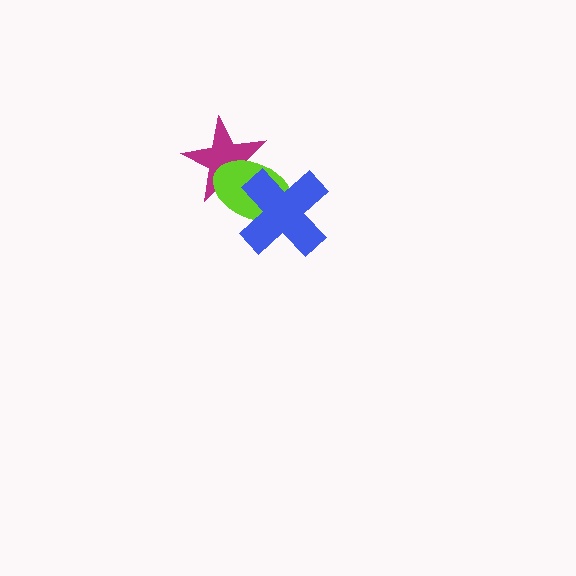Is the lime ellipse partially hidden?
Yes, it is partially covered by another shape.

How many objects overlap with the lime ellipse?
2 objects overlap with the lime ellipse.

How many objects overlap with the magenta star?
2 objects overlap with the magenta star.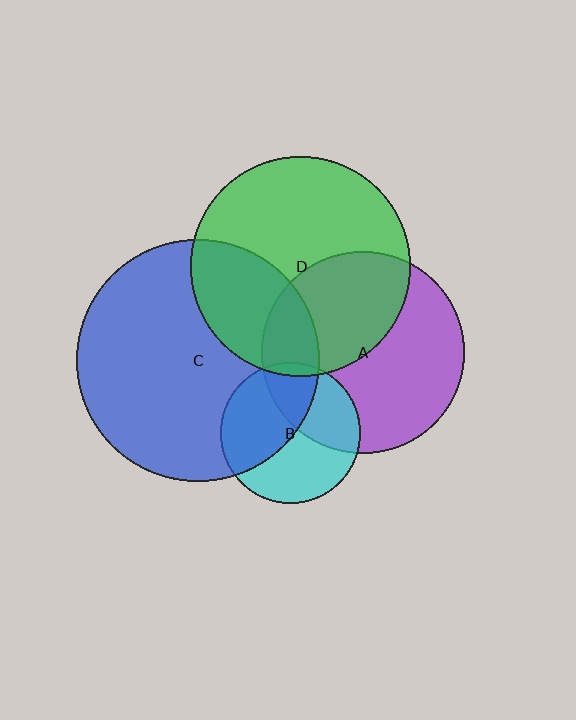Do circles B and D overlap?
Yes.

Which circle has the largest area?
Circle C (blue).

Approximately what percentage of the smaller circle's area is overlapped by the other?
Approximately 5%.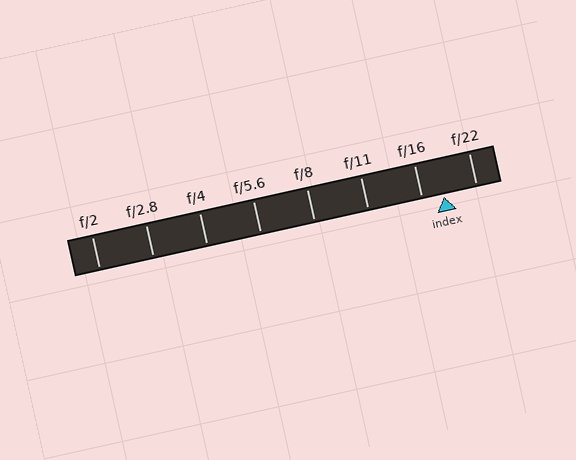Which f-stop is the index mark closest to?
The index mark is closest to f/16.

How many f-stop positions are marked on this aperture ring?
There are 8 f-stop positions marked.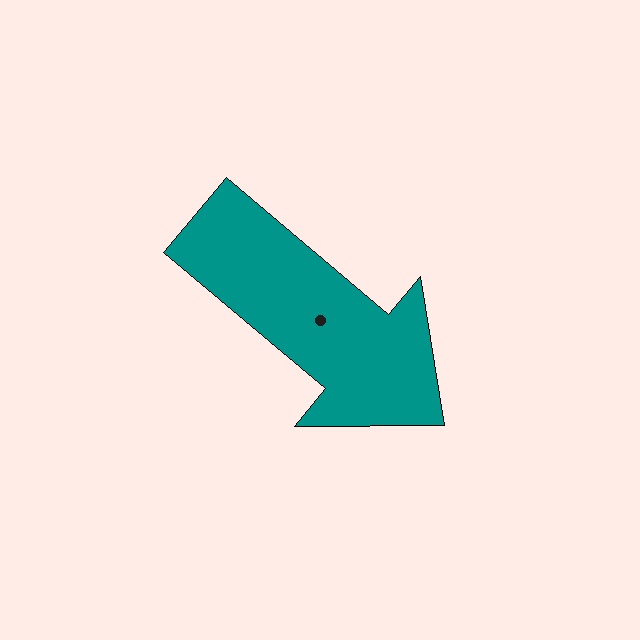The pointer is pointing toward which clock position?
Roughly 4 o'clock.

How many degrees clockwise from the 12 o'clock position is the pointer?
Approximately 130 degrees.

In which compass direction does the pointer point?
Southeast.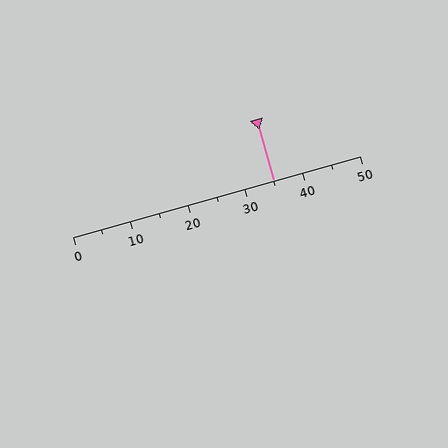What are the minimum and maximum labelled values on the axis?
The axis runs from 0 to 50.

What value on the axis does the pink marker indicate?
The marker indicates approximately 35.